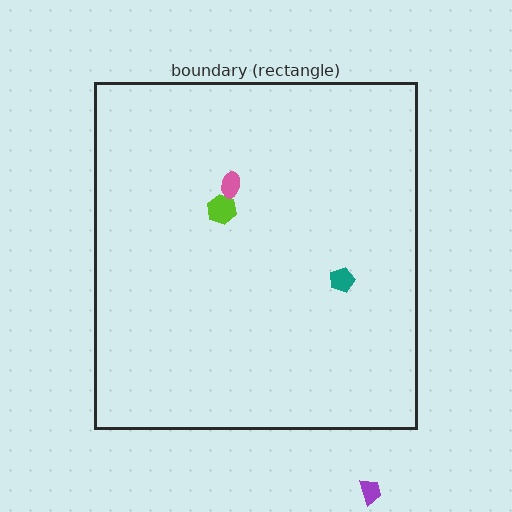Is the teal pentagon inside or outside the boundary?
Inside.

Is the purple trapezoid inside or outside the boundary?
Outside.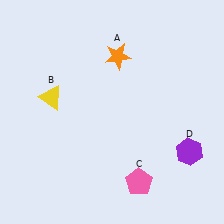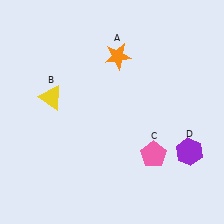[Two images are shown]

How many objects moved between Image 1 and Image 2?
1 object moved between the two images.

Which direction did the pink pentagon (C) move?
The pink pentagon (C) moved up.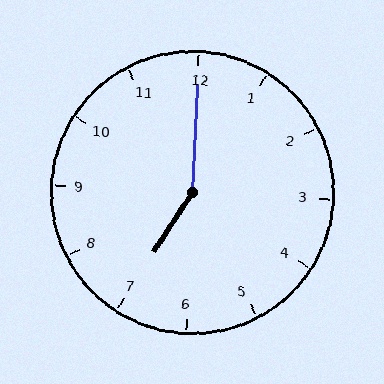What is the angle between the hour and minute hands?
Approximately 150 degrees.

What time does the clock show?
7:00.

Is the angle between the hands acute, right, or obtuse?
It is obtuse.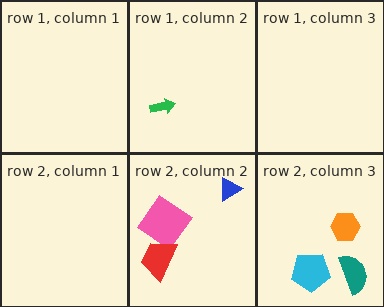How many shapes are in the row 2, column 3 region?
3.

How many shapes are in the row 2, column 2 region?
3.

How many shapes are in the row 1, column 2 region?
1.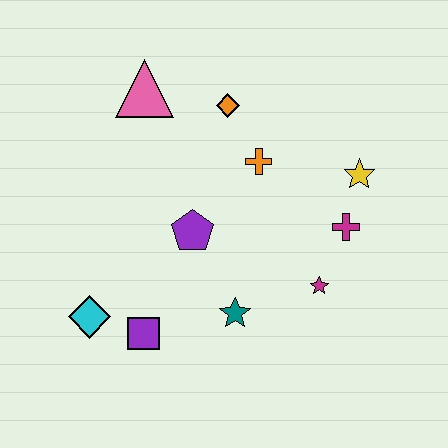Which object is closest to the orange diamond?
The orange cross is closest to the orange diamond.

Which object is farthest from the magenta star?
The pink triangle is farthest from the magenta star.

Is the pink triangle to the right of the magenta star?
No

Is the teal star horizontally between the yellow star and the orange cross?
No